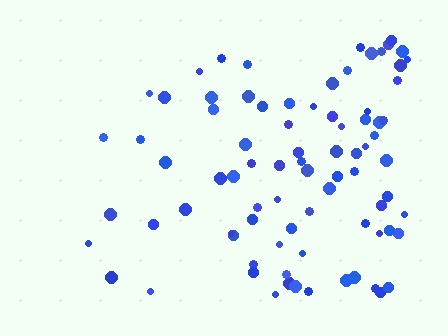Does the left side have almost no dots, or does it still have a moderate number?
Still a moderate number, just noticeably fewer than the right.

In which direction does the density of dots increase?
From left to right, with the right side densest.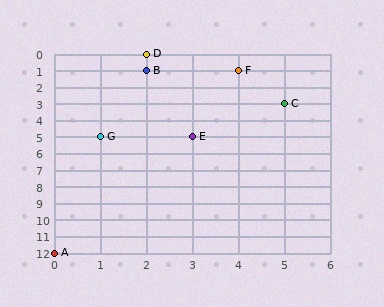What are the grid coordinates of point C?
Point C is at grid coordinates (5, 3).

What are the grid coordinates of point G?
Point G is at grid coordinates (1, 5).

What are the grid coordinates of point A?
Point A is at grid coordinates (0, 12).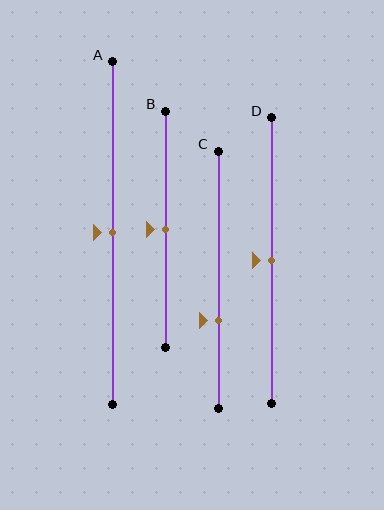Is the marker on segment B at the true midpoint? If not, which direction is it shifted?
Yes, the marker on segment B is at the true midpoint.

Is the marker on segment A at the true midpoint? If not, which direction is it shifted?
Yes, the marker on segment A is at the true midpoint.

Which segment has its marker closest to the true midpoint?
Segment A has its marker closest to the true midpoint.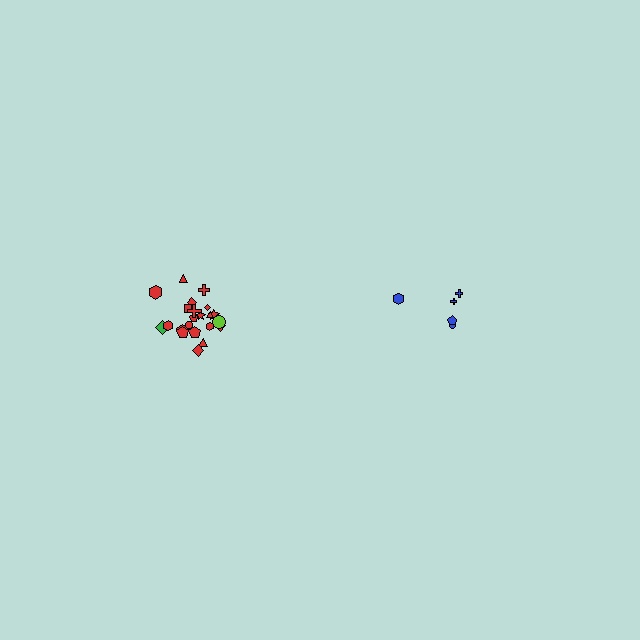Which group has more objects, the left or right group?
The left group.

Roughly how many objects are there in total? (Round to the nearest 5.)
Roughly 25 objects in total.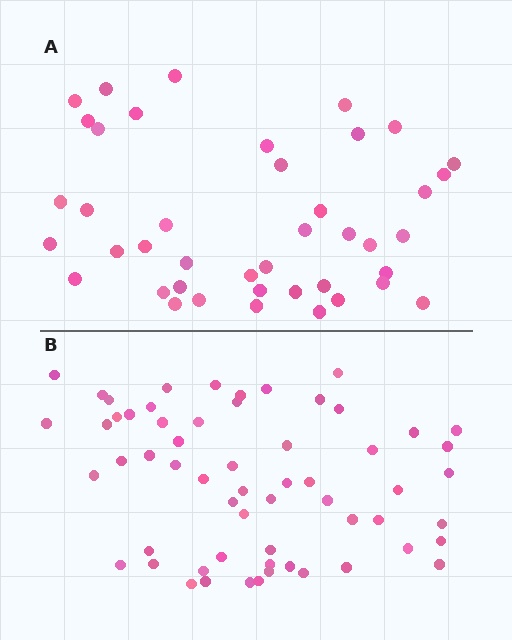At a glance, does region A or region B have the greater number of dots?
Region B (the bottom region) has more dots.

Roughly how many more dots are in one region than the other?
Region B has approximately 20 more dots than region A.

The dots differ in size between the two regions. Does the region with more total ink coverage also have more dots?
No. Region A has more total ink coverage because its dots are larger, but region B actually contains more individual dots. Total area can be misleading — the number of items is what matters here.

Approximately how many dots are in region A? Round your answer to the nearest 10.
About 40 dots. (The exact count is 42, which rounds to 40.)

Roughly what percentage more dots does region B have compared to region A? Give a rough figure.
About 45% more.